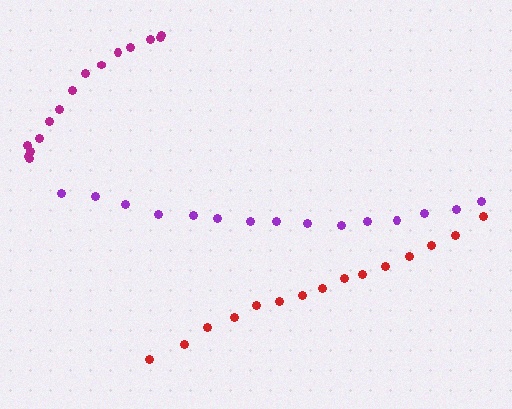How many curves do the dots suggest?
There are 3 distinct paths.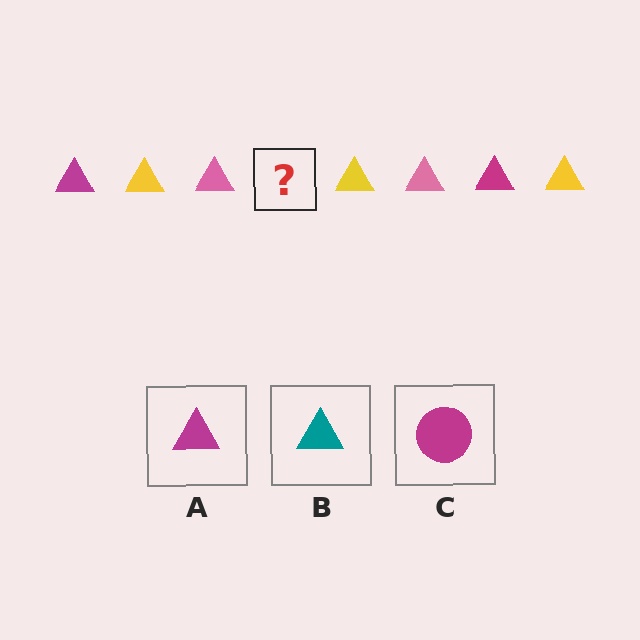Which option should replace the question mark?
Option A.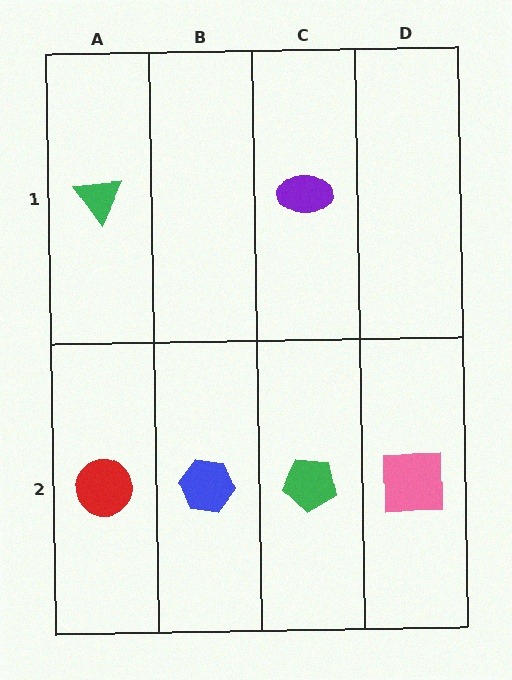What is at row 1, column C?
A purple ellipse.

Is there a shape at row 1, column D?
No, that cell is empty.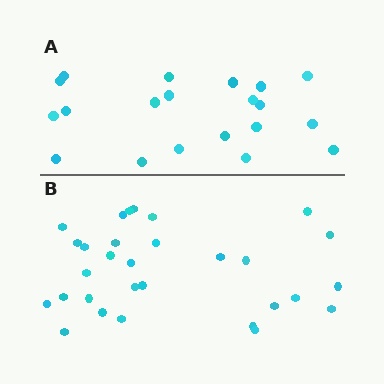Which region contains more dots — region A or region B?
Region B (the bottom region) has more dots.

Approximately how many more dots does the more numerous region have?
Region B has roughly 10 or so more dots than region A.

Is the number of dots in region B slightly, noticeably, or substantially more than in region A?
Region B has substantially more. The ratio is roughly 1.5 to 1.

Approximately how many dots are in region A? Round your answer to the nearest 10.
About 20 dots.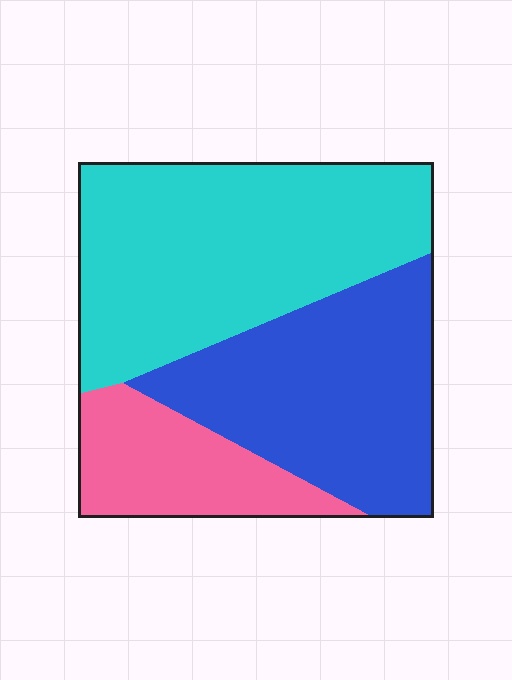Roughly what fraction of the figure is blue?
Blue takes up about three eighths (3/8) of the figure.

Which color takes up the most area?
Cyan, at roughly 45%.